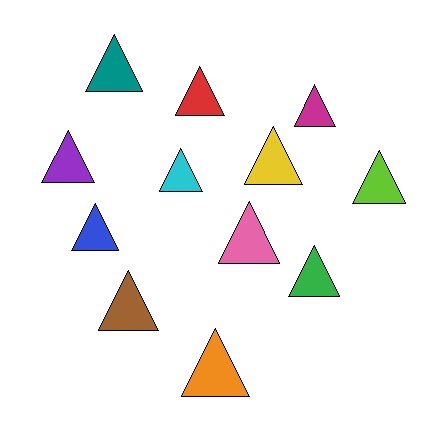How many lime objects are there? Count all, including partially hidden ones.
There is 1 lime object.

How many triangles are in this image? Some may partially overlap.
There are 12 triangles.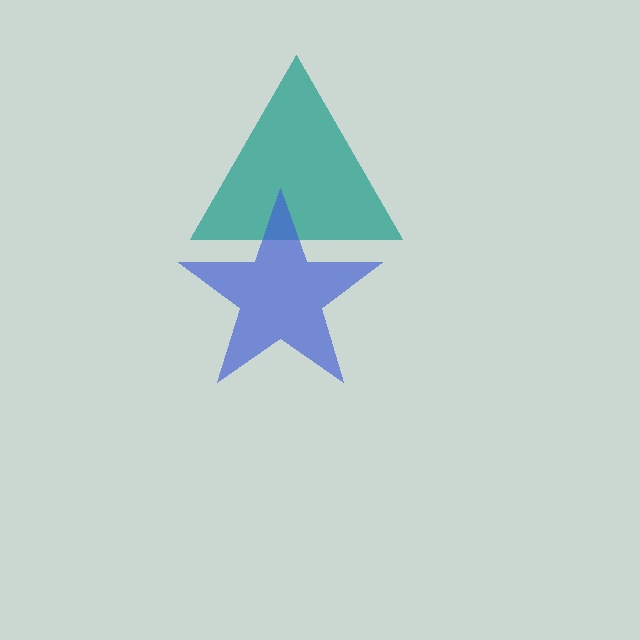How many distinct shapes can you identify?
There are 2 distinct shapes: a teal triangle, a blue star.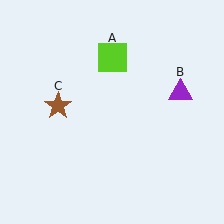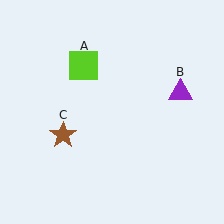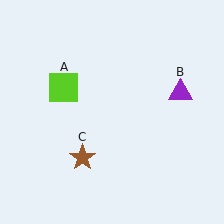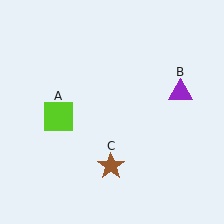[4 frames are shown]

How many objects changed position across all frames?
2 objects changed position: lime square (object A), brown star (object C).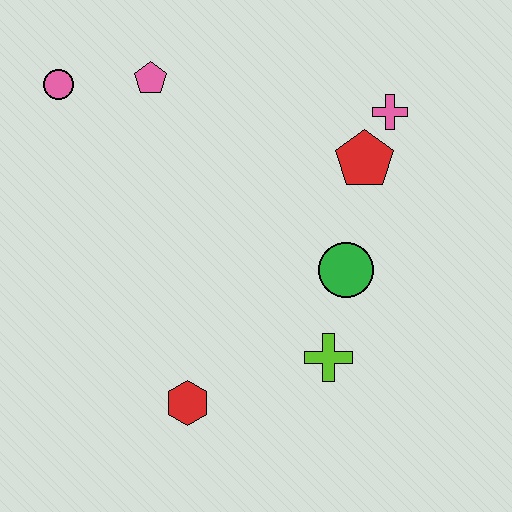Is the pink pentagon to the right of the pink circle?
Yes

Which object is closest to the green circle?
The lime cross is closest to the green circle.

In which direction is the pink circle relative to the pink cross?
The pink circle is to the left of the pink cross.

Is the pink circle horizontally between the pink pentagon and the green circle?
No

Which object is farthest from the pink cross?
The red hexagon is farthest from the pink cross.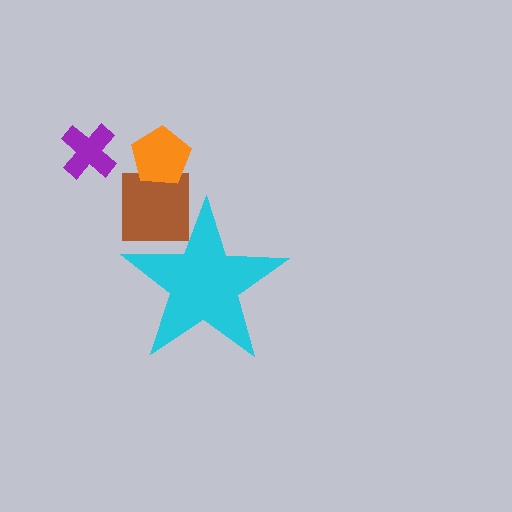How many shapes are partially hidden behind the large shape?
1 shape is partially hidden.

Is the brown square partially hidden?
Yes, the brown square is partially hidden behind the cyan star.